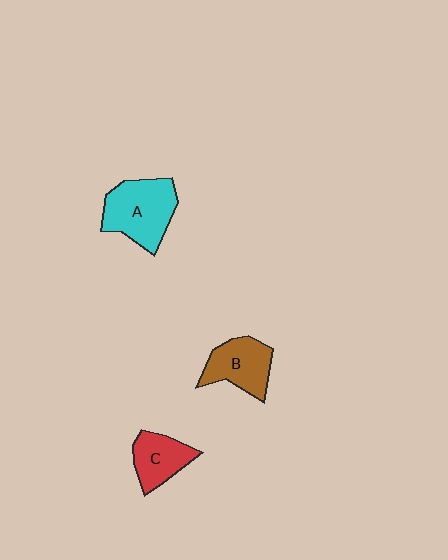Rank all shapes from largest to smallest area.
From largest to smallest: A (cyan), B (brown), C (red).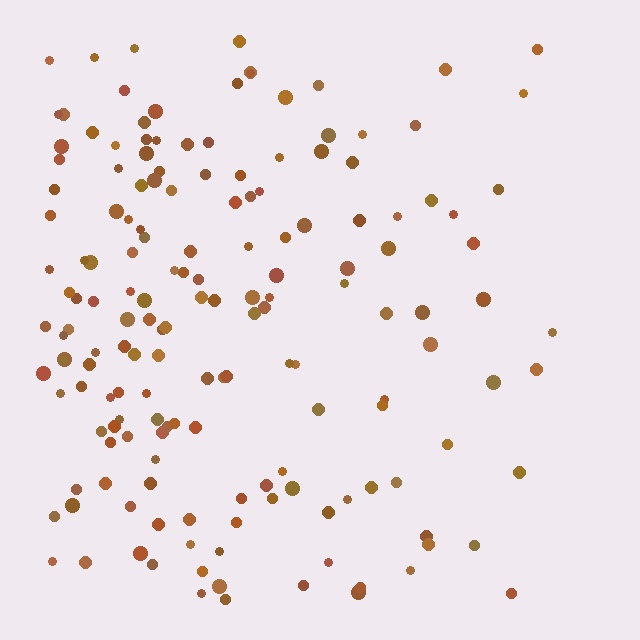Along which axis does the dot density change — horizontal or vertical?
Horizontal.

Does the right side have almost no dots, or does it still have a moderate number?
Still a moderate number, just noticeably fewer than the left.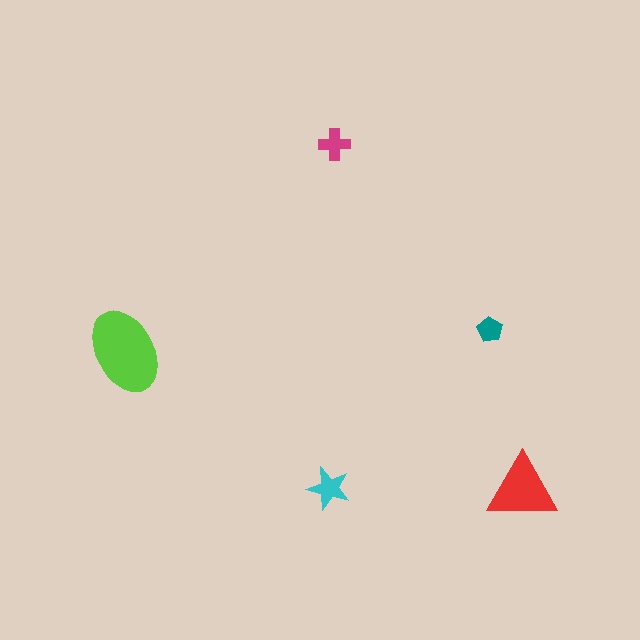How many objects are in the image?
There are 5 objects in the image.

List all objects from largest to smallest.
The lime ellipse, the red triangle, the cyan star, the magenta cross, the teal pentagon.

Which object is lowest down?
The red triangle is bottommost.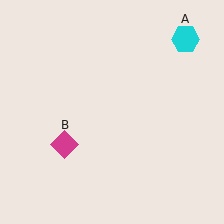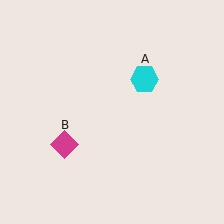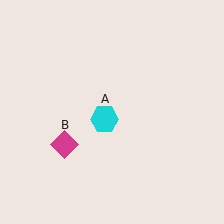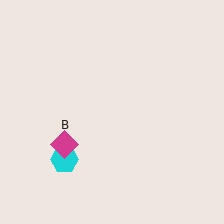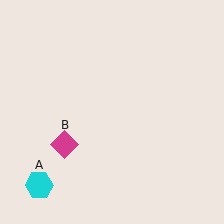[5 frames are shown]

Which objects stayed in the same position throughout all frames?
Magenta diamond (object B) remained stationary.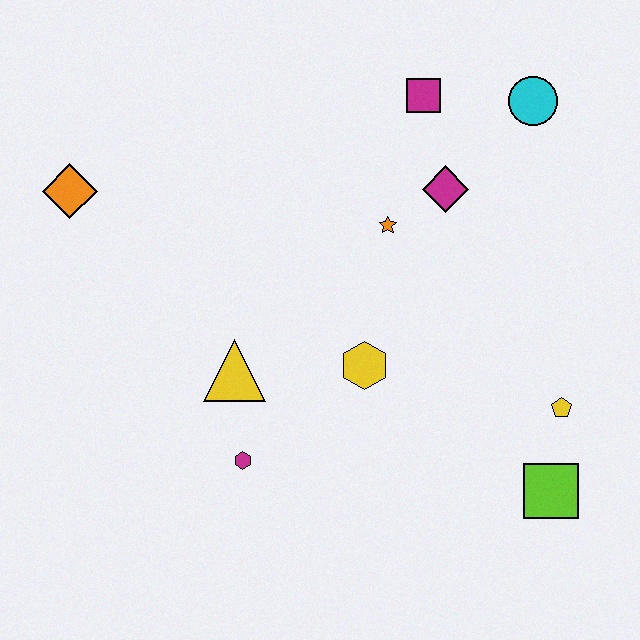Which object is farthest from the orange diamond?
The lime square is farthest from the orange diamond.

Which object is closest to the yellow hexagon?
The yellow triangle is closest to the yellow hexagon.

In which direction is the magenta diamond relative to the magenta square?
The magenta diamond is below the magenta square.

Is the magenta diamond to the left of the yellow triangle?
No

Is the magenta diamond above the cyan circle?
No